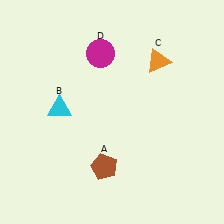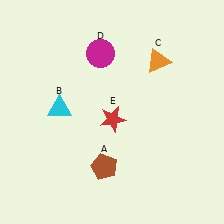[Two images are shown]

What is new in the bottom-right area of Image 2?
A red star (E) was added in the bottom-right area of Image 2.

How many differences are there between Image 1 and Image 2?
There is 1 difference between the two images.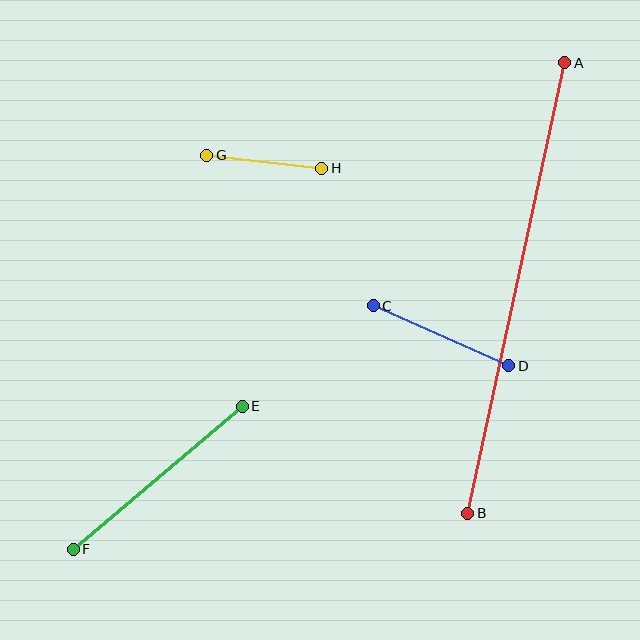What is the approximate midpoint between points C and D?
The midpoint is at approximately (441, 336) pixels.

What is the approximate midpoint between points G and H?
The midpoint is at approximately (264, 162) pixels.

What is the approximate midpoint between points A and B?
The midpoint is at approximately (516, 288) pixels.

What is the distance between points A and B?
The distance is approximately 461 pixels.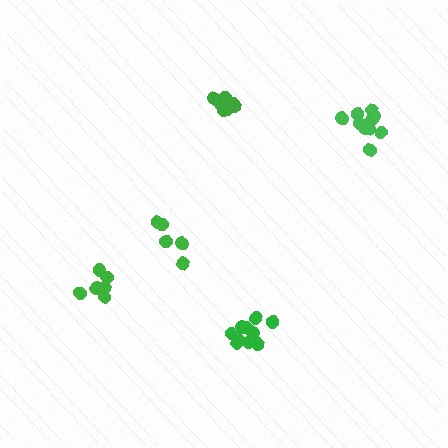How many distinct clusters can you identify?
There are 5 distinct clusters.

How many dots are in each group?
Group 1: 8 dots, Group 2: 11 dots, Group 3: 5 dots, Group 4: 10 dots, Group 5: 7 dots (41 total).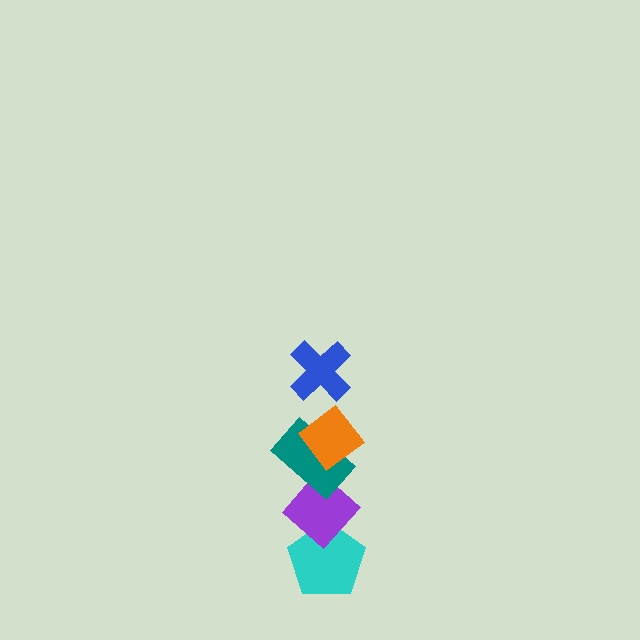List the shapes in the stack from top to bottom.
From top to bottom: the blue cross, the orange diamond, the teal rectangle, the purple diamond, the cyan pentagon.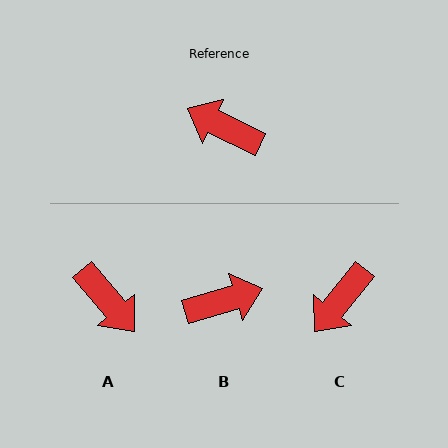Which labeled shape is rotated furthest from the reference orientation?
A, about 156 degrees away.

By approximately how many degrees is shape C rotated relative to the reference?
Approximately 77 degrees counter-clockwise.